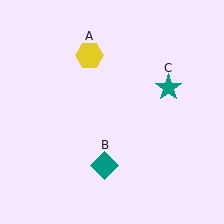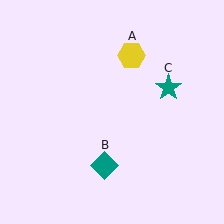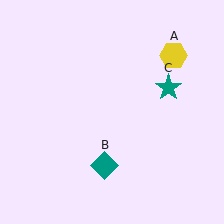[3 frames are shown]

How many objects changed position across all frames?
1 object changed position: yellow hexagon (object A).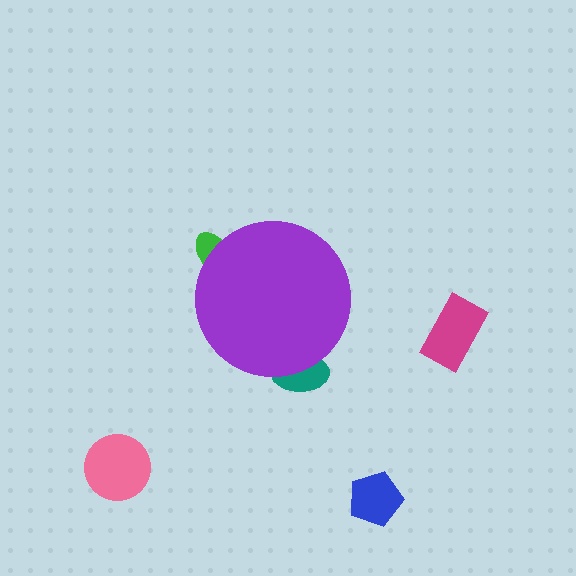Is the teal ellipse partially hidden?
Yes, the teal ellipse is partially hidden behind the purple circle.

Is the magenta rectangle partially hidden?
No, the magenta rectangle is fully visible.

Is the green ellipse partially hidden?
Yes, the green ellipse is partially hidden behind the purple circle.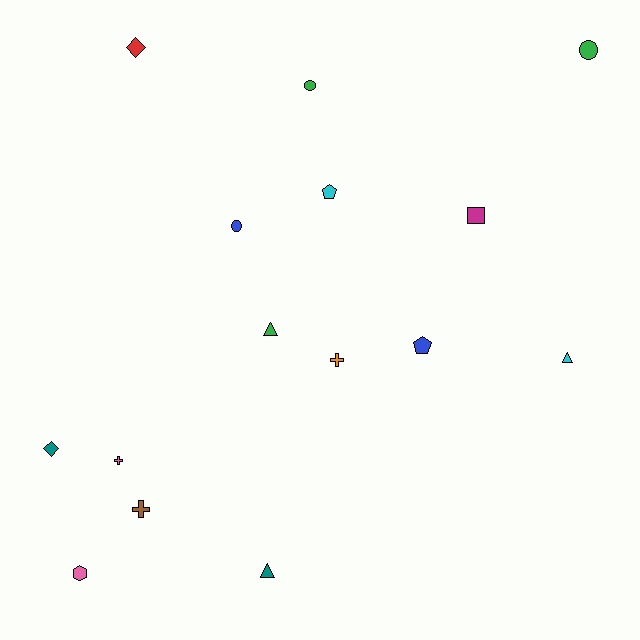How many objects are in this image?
There are 15 objects.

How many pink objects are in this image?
There are 2 pink objects.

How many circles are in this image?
There are 3 circles.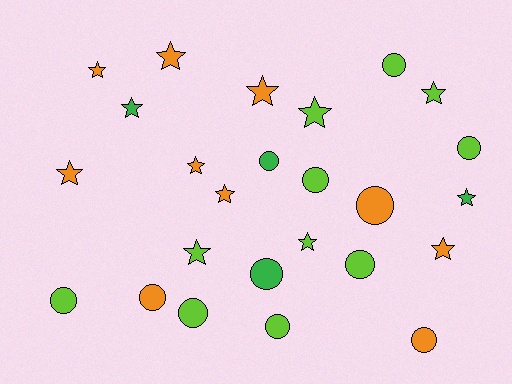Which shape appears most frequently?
Star, with 13 objects.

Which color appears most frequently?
Lime, with 11 objects.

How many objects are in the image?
There are 25 objects.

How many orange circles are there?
There are 3 orange circles.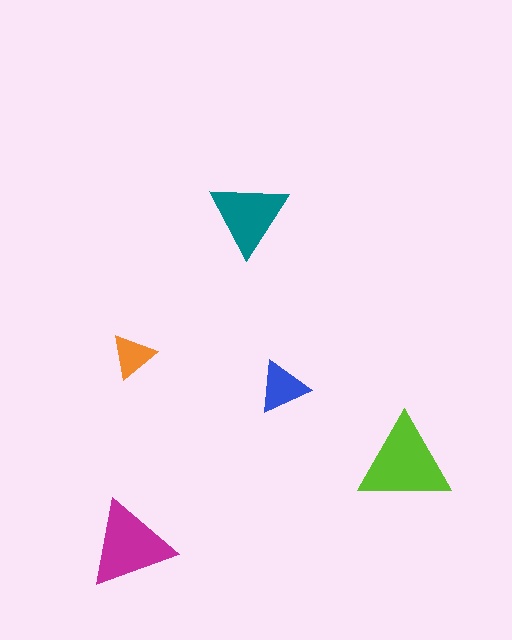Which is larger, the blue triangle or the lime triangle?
The lime one.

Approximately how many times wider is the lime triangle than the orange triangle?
About 2 times wider.